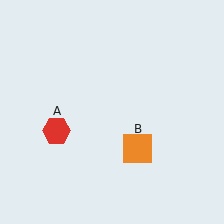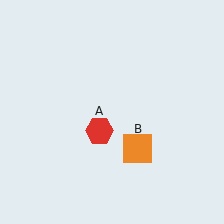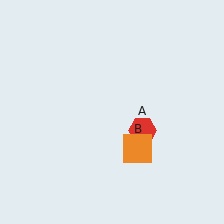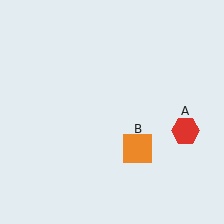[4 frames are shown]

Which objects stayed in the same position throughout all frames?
Orange square (object B) remained stationary.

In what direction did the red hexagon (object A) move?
The red hexagon (object A) moved right.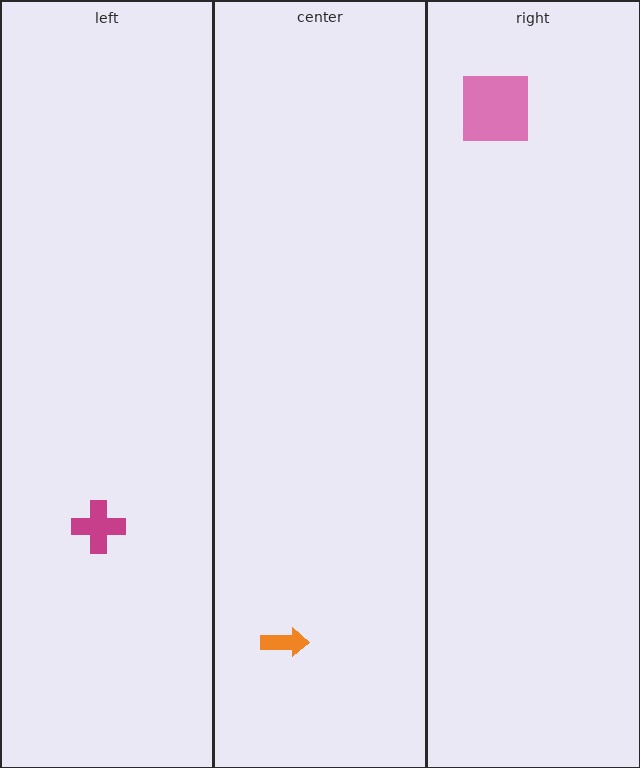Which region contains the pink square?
The right region.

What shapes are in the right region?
The pink square.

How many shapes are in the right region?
1.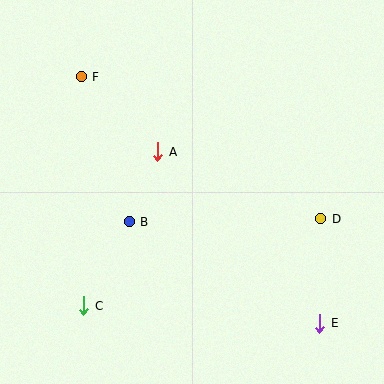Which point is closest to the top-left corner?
Point F is closest to the top-left corner.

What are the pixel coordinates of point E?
Point E is at (320, 323).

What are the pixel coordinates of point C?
Point C is at (84, 306).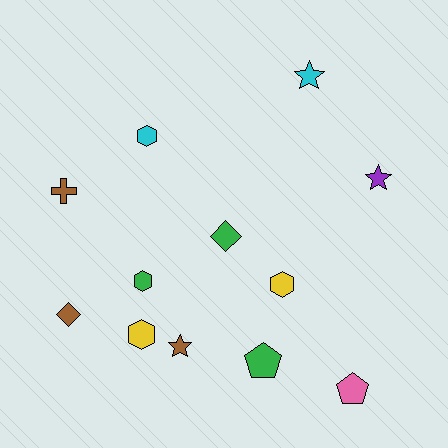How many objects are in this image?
There are 12 objects.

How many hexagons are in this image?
There are 4 hexagons.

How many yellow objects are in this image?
There are 2 yellow objects.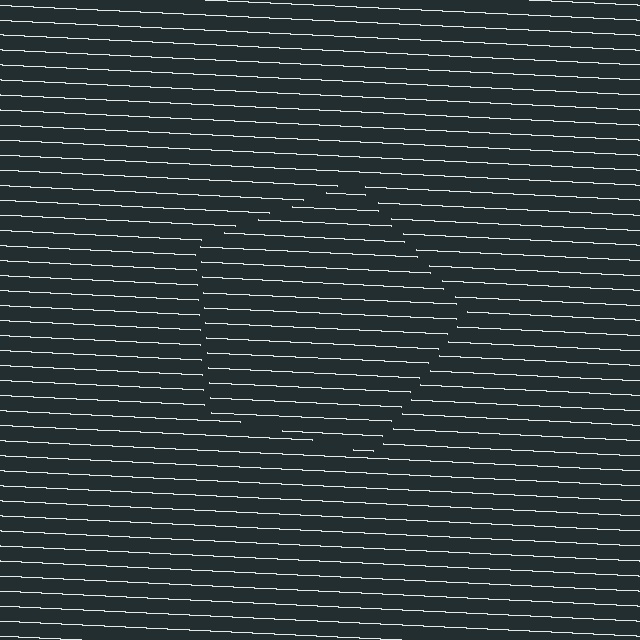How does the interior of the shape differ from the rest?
The interior of the shape contains the same grating, shifted by half a period — the contour is defined by the phase discontinuity where line-ends from the inner and outer gratings abut.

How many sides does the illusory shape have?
5 sides — the line-ends trace a pentagon.